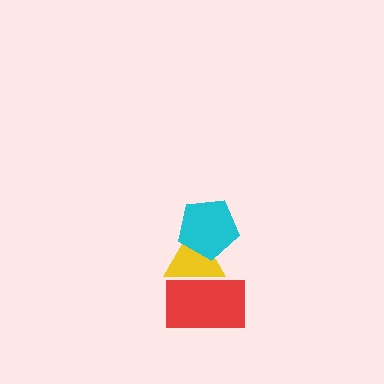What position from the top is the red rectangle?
The red rectangle is 3rd from the top.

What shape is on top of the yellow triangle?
The cyan pentagon is on top of the yellow triangle.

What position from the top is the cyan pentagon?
The cyan pentagon is 1st from the top.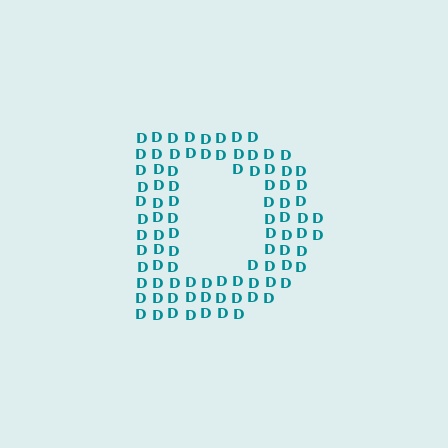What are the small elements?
The small elements are letter D's.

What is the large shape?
The large shape is the letter D.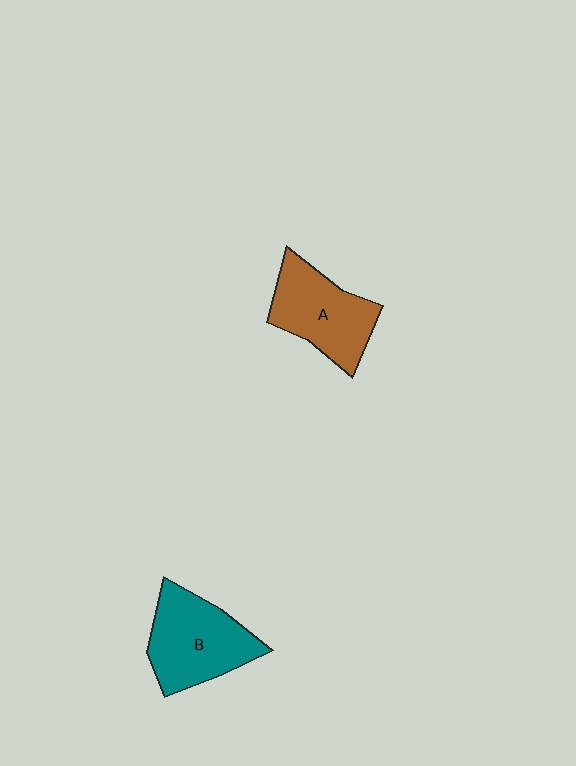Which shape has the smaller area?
Shape A (brown).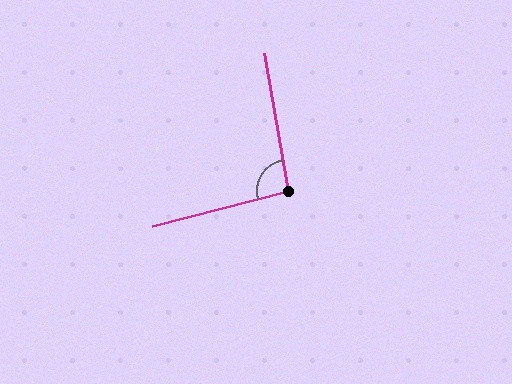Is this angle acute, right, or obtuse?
It is obtuse.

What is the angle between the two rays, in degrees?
Approximately 95 degrees.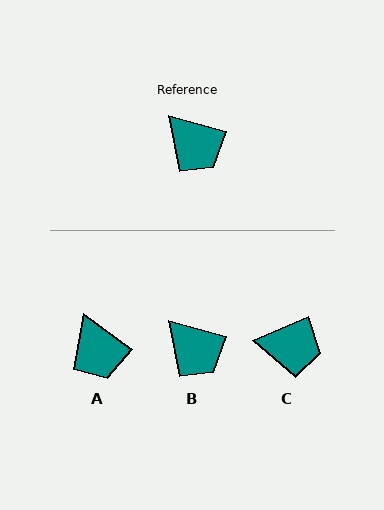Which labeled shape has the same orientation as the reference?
B.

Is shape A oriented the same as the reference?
No, it is off by about 21 degrees.